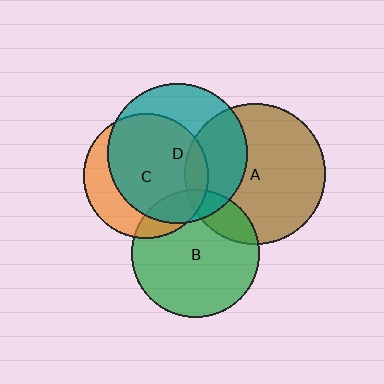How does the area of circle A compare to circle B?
Approximately 1.2 times.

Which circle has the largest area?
Circle A (brown).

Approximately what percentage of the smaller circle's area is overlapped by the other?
Approximately 10%.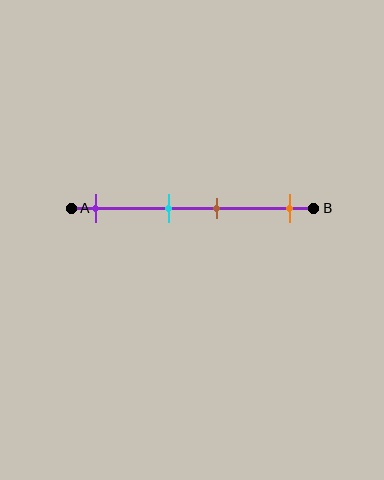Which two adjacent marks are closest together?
The cyan and brown marks are the closest adjacent pair.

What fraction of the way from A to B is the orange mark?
The orange mark is approximately 90% (0.9) of the way from A to B.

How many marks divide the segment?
There are 4 marks dividing the segment.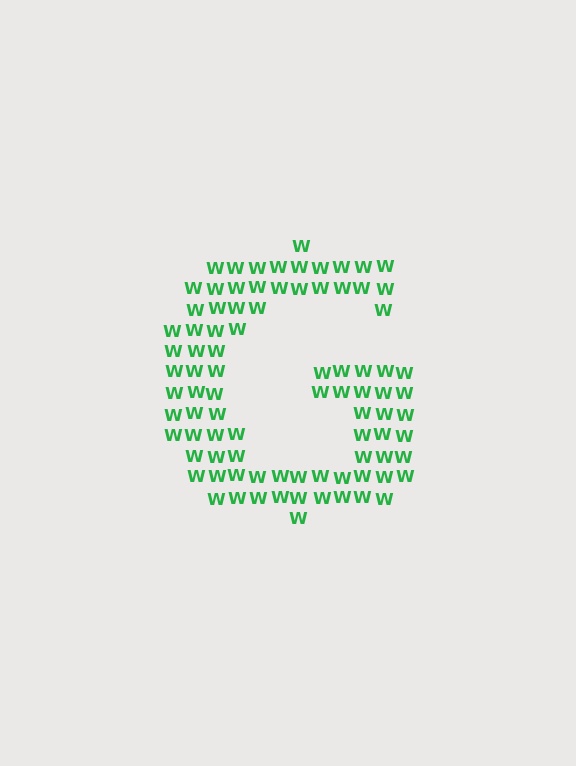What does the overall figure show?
The overall figure shows the letter G.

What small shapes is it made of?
It is made of small letter W's.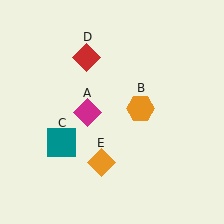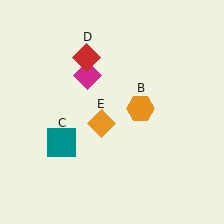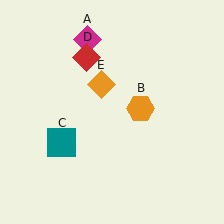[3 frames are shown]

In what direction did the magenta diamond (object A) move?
The magenta diamond (object A) moved up.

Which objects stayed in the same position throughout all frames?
Orange hexagon (object B) and teal square (object C) and red diamond (object D) remained stationary.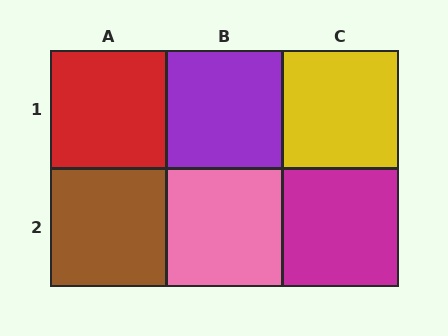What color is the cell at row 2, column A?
Brown.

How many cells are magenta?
1 cell is magenta.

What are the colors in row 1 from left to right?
Red, purple, yellow.